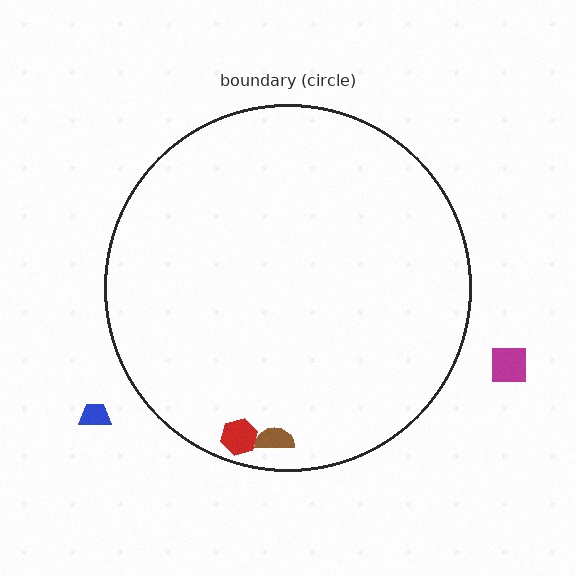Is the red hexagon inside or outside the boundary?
Inside.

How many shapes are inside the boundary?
2 inside, 2 outside.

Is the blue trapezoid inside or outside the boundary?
Outside.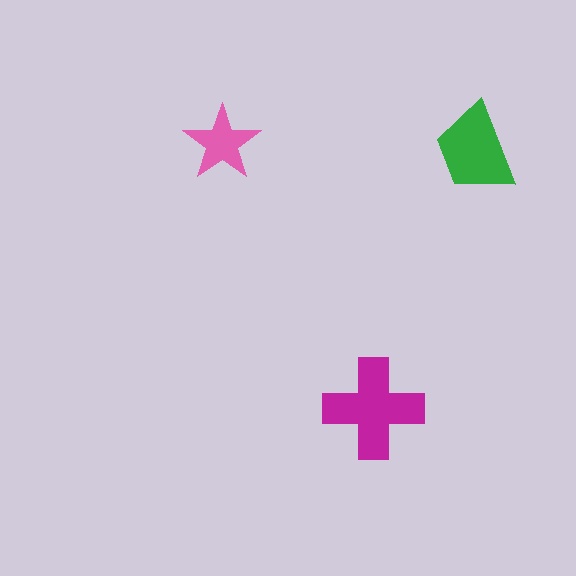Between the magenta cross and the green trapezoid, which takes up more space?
The magenta cross.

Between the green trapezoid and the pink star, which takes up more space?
The green trapezoid.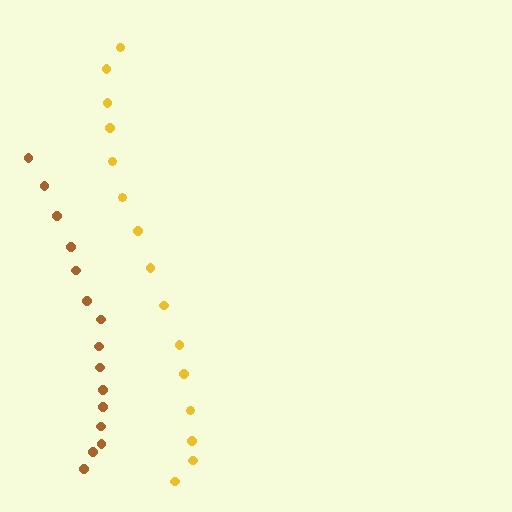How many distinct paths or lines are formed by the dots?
There are 2 distinct paths.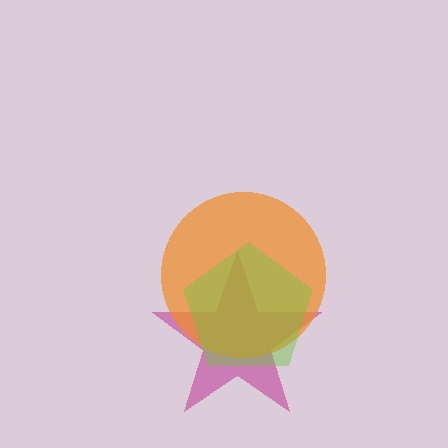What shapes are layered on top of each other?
The layered shapes are: a magenta star, an orange circle, a lime pentagon.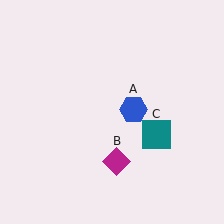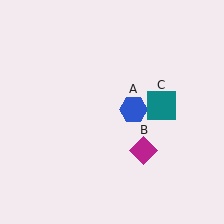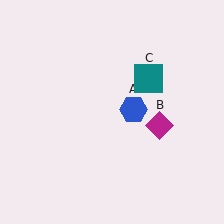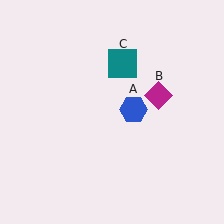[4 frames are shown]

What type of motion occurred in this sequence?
The magenta diamond (object B), teal square (object C) rotated counterclockwise around the center of the scene.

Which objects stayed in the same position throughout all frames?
Blue hexagon (object A) remained stationary.